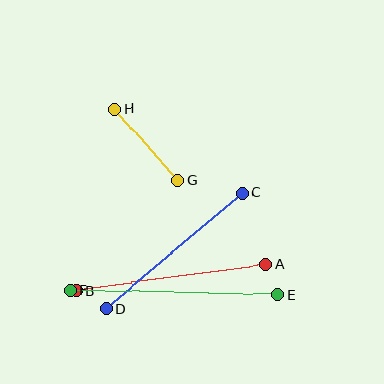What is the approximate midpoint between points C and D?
The midpoint is at approximately (174, 251) pixels.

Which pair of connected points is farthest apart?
Points E and F are farthest apart.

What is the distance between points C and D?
The distance is approximately 178 pixels.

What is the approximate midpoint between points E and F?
The midpoint is at approximately (174, 293) pixels.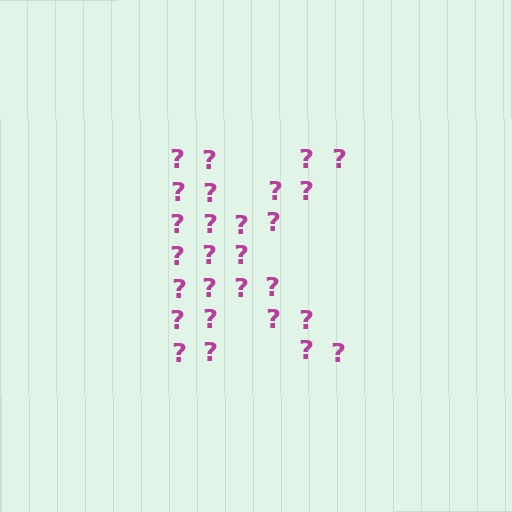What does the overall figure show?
The overall figure shows the letter K.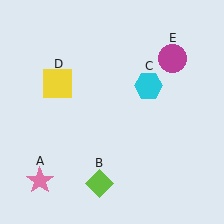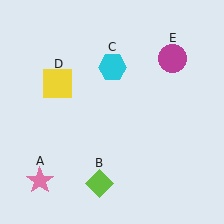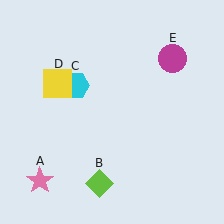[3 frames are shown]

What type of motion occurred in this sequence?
The cyan hexagon (object C) rotated counterclockwise around the center of the scene.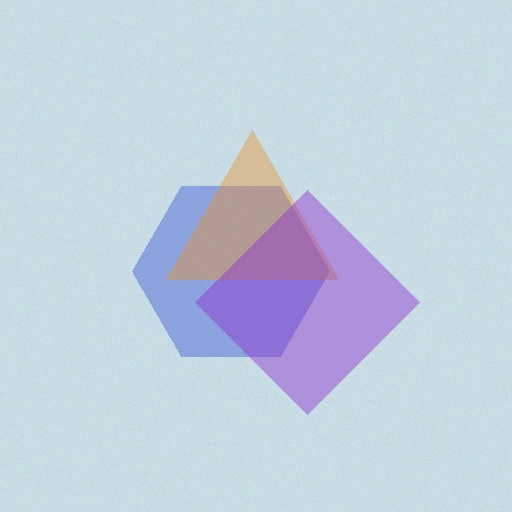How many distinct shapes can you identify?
There are 3 distinct shapes: a blue hexagon, an orange triangle, a purple diamond.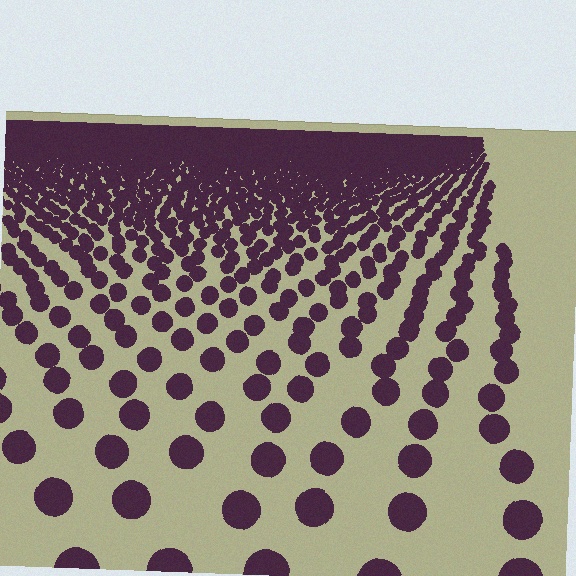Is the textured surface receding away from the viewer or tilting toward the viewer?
The surface is receding away from the viewer. Texture elements get smaller and denser toward the top.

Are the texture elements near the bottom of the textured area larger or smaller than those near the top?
Larger. Near the bottom, elements are closer to the viewer and appear at a bigger on-screen size.